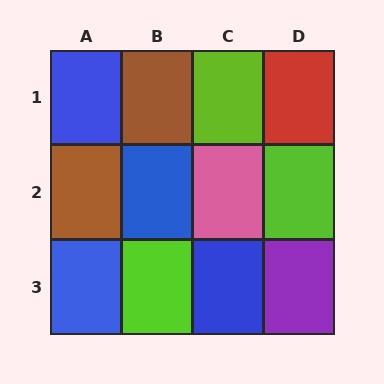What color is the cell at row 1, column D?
Red.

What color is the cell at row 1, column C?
Lime.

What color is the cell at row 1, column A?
Blue.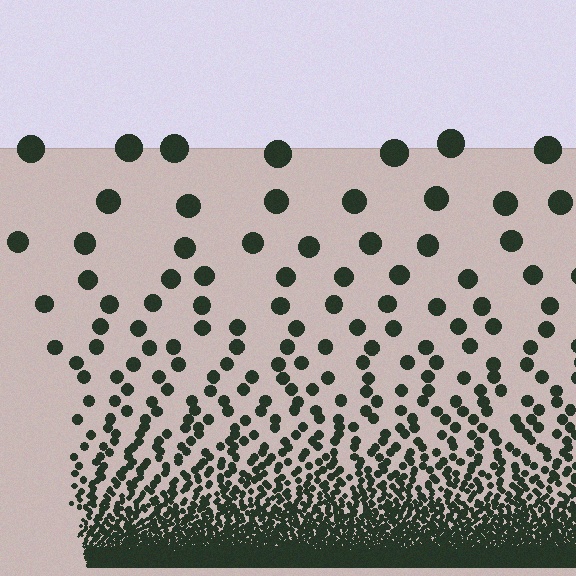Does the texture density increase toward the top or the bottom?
Density increases toward the bottom.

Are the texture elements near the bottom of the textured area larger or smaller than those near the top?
Smaller. The gradient is inverted — elements near the bottom are smaller and denser.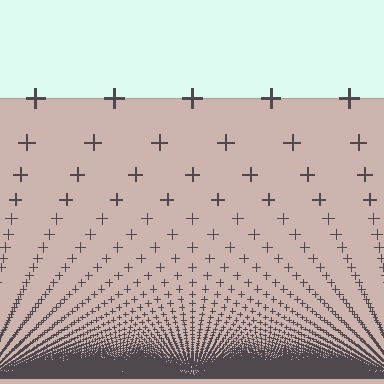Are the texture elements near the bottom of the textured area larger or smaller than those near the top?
Smaller. The gradient is inverted — elements near the bottom are smaller and denser.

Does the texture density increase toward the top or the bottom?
Density increases toward the bottom.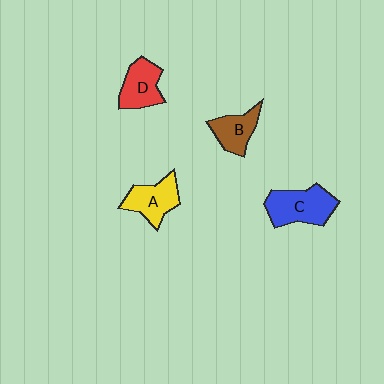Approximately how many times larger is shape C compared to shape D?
Approximately 1.3 times.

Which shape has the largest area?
Shape C (blue).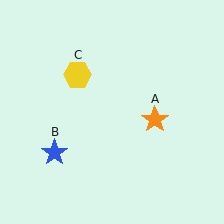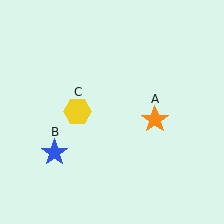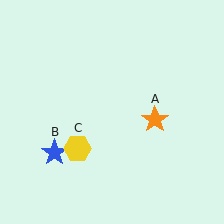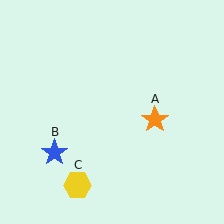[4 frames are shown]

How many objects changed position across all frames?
1 object changed position: yellow hexagon (object C).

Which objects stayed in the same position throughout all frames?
Orange star (object A) and blue star (object B) remained stationary.